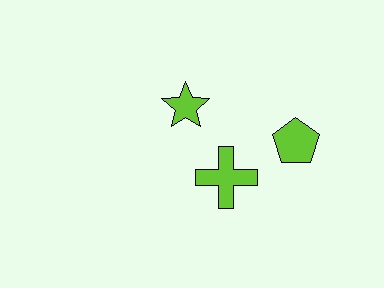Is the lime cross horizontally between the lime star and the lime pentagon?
Yes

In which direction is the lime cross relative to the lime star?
The lime cross is below the lime star.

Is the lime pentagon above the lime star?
No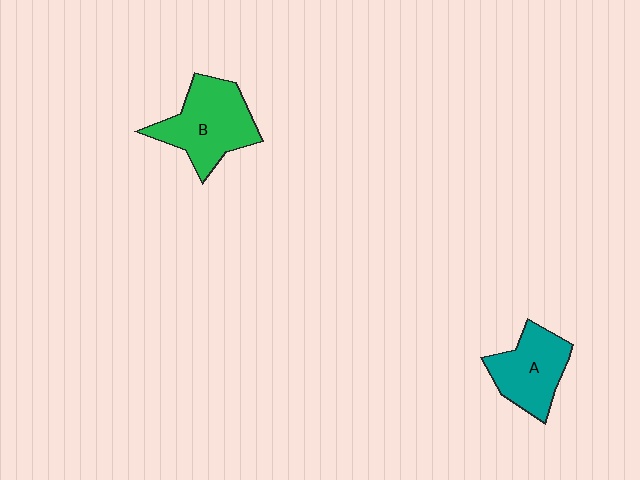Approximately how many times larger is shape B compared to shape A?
Approximately 1.3 times.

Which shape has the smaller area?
Shape A (teal).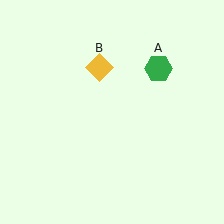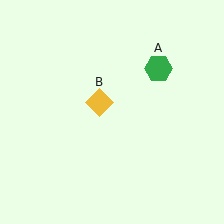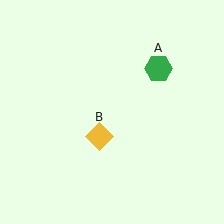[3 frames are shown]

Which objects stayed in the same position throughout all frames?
Green hexagon (object A) remained stationary.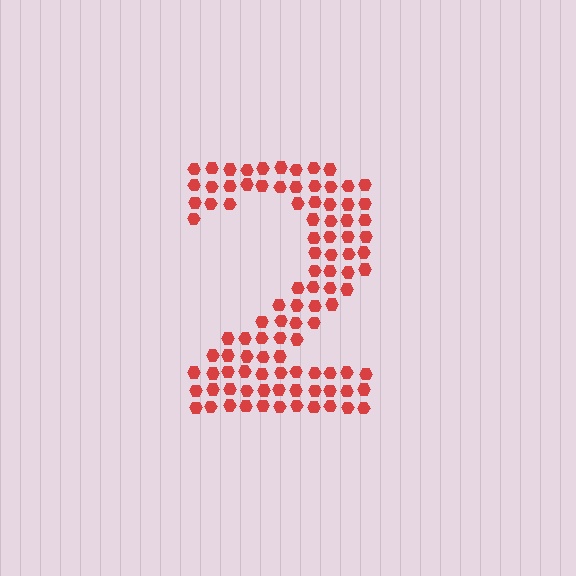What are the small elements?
The small elements are hexagons.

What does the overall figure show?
The overall figure shows the digit 2.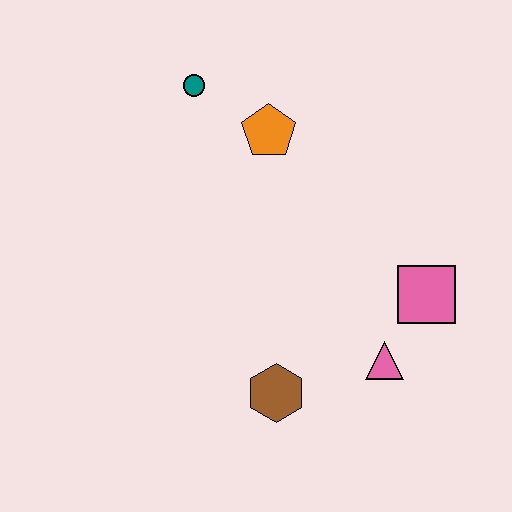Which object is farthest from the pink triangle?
The teal circle is farthest from the pink triangle.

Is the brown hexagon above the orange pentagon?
No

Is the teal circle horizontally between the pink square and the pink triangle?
No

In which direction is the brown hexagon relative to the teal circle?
The brown hexagon is below the teal circle.